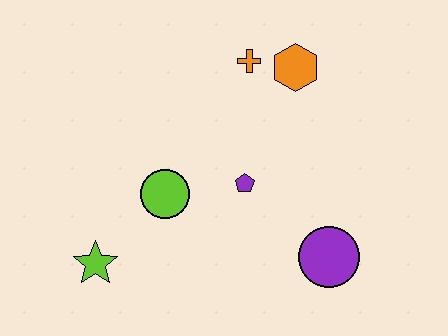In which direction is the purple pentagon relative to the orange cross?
The purple pentagon is below the orange cross.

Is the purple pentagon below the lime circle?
No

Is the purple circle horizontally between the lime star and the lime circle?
No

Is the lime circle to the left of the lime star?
No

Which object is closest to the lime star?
The lime circle is closest to the lime star.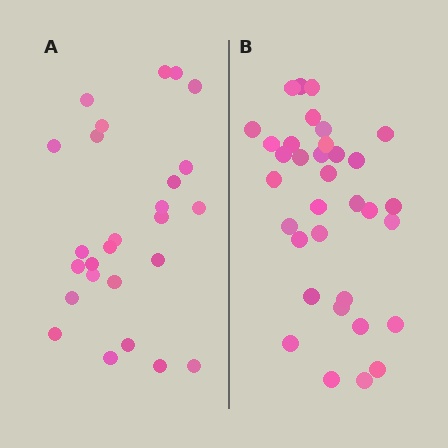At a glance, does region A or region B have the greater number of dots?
Region B (the right region) has more dots.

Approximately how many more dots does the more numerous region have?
Region B has roughly 8 or so more dots than region A.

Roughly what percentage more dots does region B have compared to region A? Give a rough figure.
About 30% more.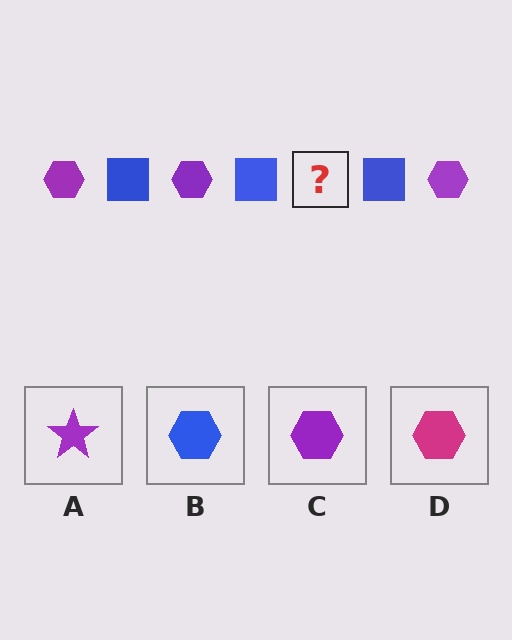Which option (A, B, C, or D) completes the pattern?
C.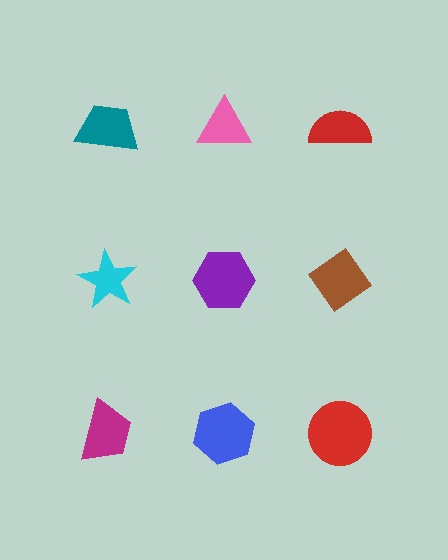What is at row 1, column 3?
A red semicircle.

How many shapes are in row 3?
3 shapes.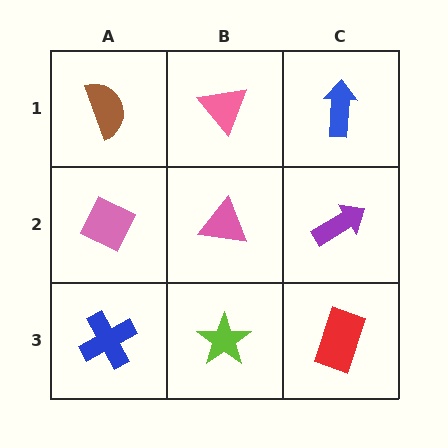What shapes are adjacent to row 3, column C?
A purple arrow (row 2, column C), a lime star (row 3, column B).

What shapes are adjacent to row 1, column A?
A pink diamond (row 2, column A), a pink triangle (row 1, column B).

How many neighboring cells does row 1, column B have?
3.